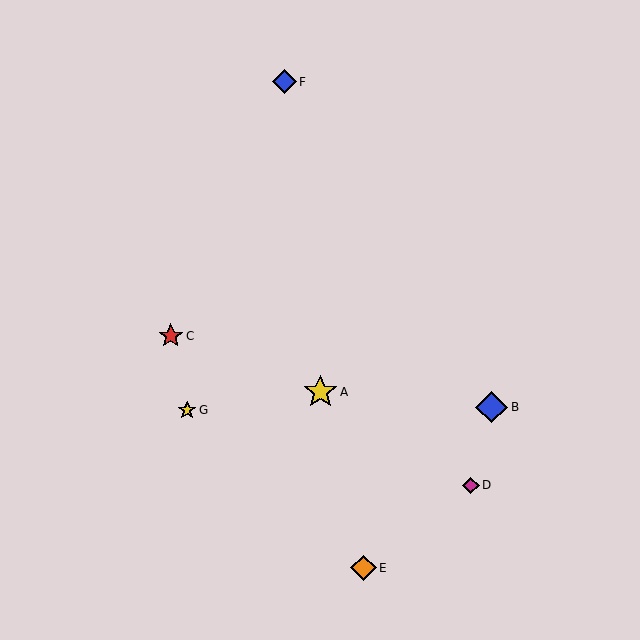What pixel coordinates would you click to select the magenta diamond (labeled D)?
Click at (471, 485) to select the magenta diamond D.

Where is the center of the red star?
The center of the red star is at (171, 336).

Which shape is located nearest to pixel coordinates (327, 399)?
The yellow star (labeled A) at (320, 392) is nearest to that location.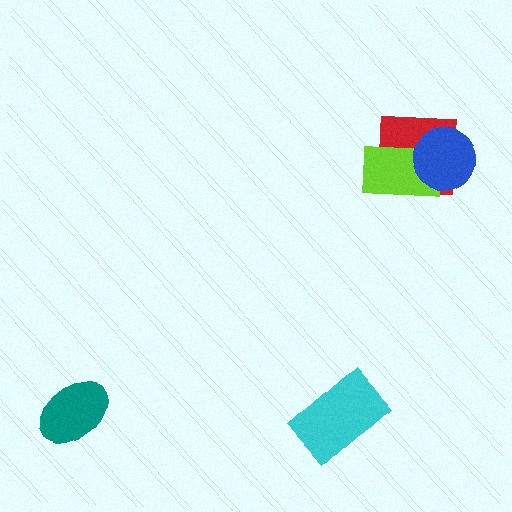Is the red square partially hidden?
Yes, it is partially covered by another shape.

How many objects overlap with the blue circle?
2 objects overlap with the blue circle.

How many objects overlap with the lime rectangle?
2 objects overlap with the lime rectangle.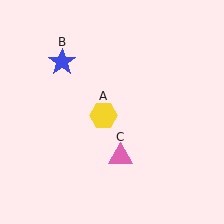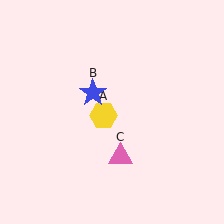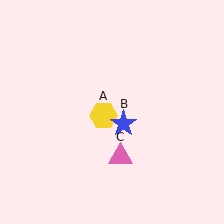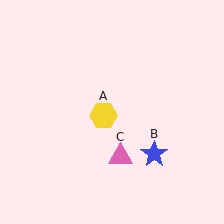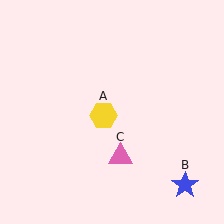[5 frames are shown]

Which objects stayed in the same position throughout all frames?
Yellow hexagon (object A) and pink triangle (object C) remained stationary.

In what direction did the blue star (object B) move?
The blue star (object B) moved down and to the right.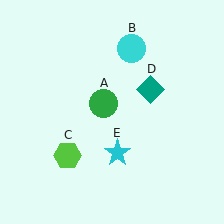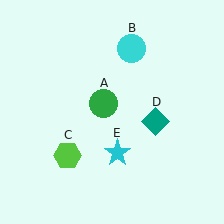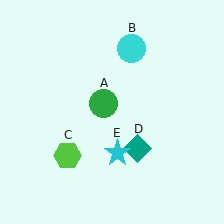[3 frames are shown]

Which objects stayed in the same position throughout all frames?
Green circle (object A) and cyan circle (object B) and lime hexagon (object C) and cyan star (object E) remained stationary.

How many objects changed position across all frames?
1 object changed position: teal diamond (object D).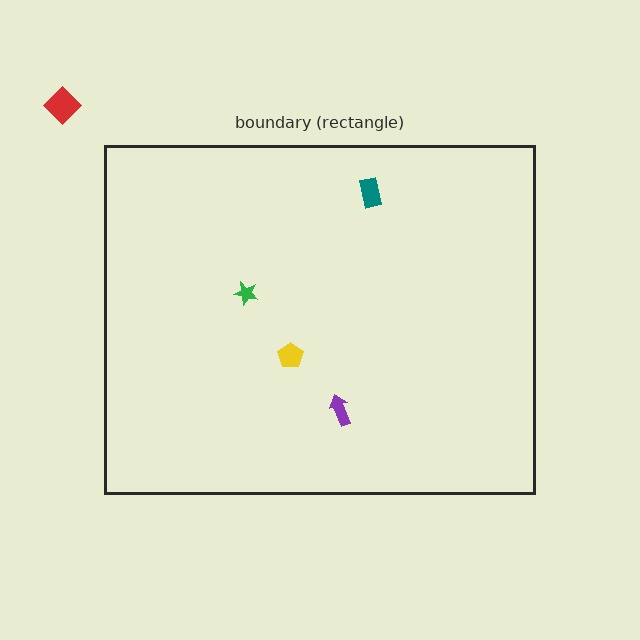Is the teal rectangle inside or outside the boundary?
Inside.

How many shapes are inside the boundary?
4 inside, 1 outside.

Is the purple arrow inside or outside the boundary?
Inside.